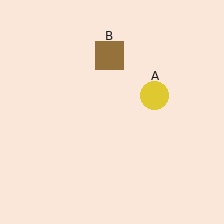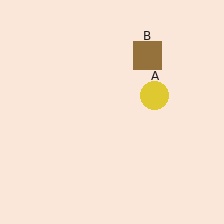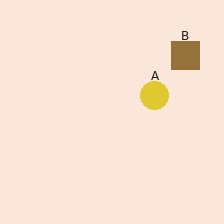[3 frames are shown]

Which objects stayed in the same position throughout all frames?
Yellow circle (object A) remained stationary.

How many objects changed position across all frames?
1 object changed position: brown square (object B).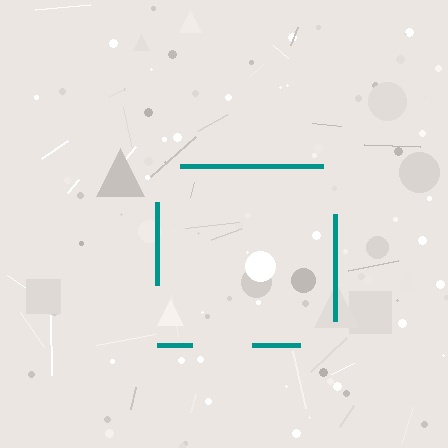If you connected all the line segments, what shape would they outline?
They would outline a square.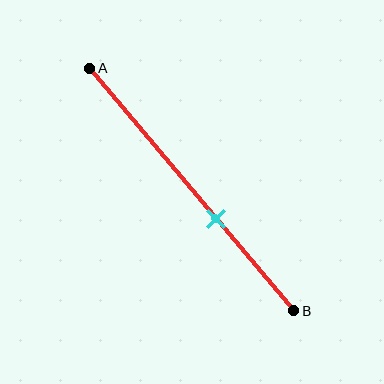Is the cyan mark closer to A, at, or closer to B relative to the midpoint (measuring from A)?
The cyan mark is closer to point B than the midpoint of segment AB.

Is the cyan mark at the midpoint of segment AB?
No, the mark is at about 60% from A, not at the 50% midpoint.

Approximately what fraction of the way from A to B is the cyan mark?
The cyan mark is approximately 60% of the way from A to B.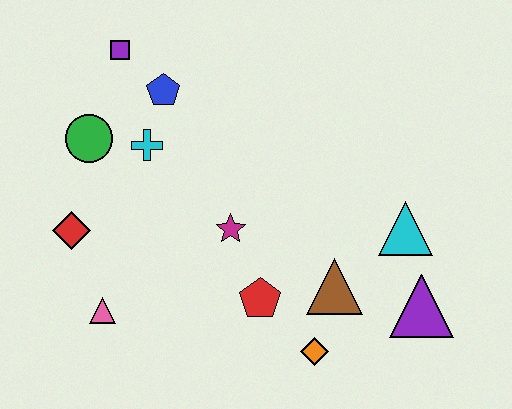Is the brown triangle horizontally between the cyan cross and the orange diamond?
No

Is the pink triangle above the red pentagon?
No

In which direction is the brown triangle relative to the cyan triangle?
The brown triangle is to the left of the cyan triangle.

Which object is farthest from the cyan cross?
The purple triangle is farthest from the cyan cross.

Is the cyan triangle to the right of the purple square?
Yes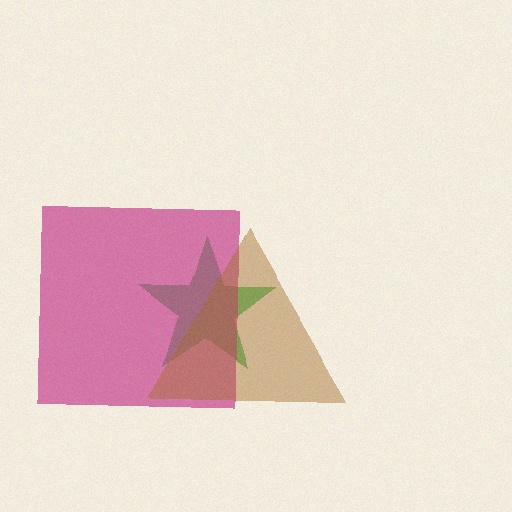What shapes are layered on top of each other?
The layered shapes are: a green star, a magenta square, a brown triangle.